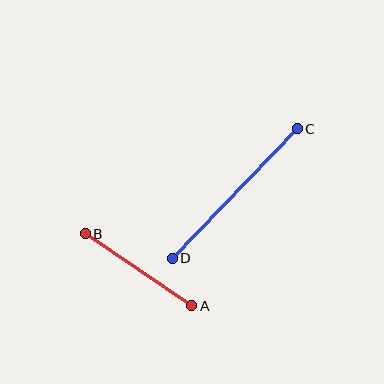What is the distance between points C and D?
The distance is approximately 180 pixels.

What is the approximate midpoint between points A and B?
The midpoint is at approximately (138, 270) pixels.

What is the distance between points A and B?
The distance is approximately 128 pixels.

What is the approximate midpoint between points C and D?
The midpoint is at approximately (235, 193) pixels.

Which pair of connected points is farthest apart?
Points C and D are farthest apart.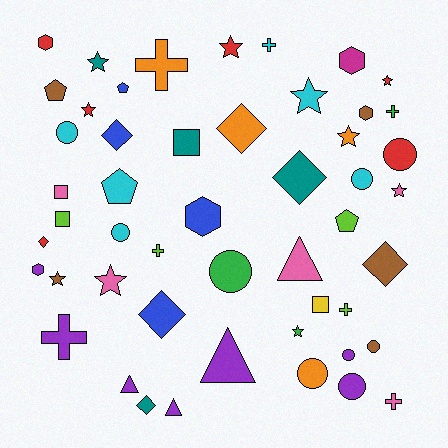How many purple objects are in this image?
There are 7 purple objects.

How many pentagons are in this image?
There are 4 pentagons.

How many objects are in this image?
There are 50 objects.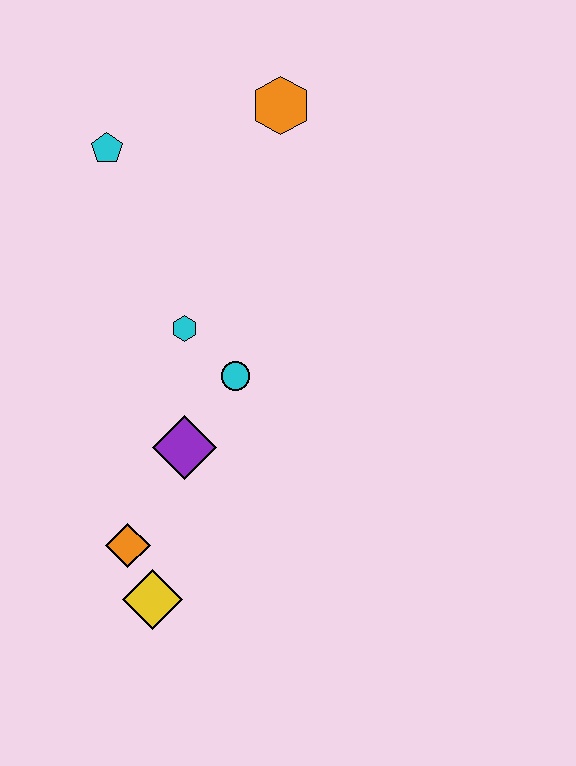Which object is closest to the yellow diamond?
The orange diamond is closest to the yellow diamond.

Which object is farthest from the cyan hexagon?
The yellow diamond is farthest from the cyan hexagon.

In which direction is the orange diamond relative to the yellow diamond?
The orange diamond is above the yellow diamond.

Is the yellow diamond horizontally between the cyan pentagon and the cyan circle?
Yes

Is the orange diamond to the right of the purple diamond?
No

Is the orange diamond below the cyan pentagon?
Yes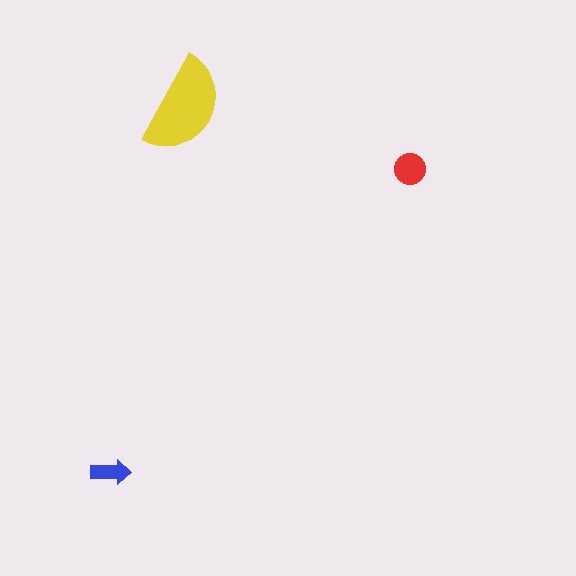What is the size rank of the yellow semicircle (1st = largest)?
1st.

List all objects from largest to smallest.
The yellow semicircle, the red circle, the blue arrow.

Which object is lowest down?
The blue arrow is bottommost.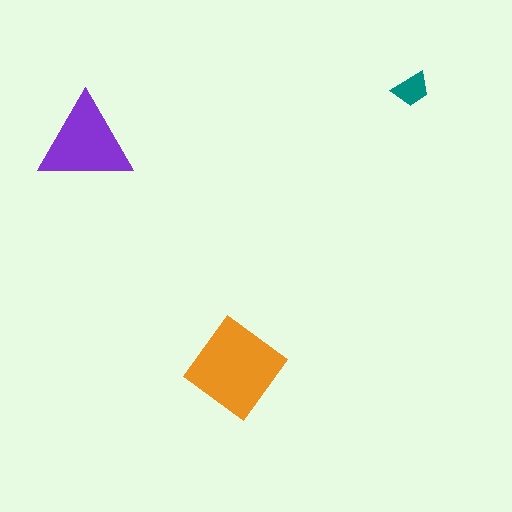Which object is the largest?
The orange diamond.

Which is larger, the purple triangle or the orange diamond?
The orange diamond.